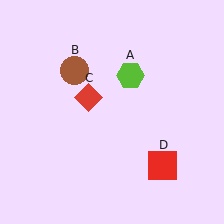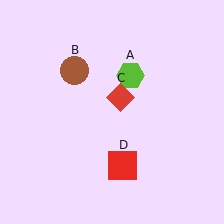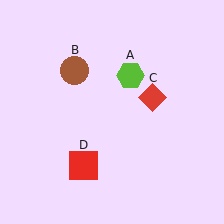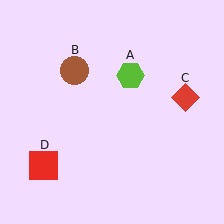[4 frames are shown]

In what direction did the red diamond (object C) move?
The red diamond (object C) moved right.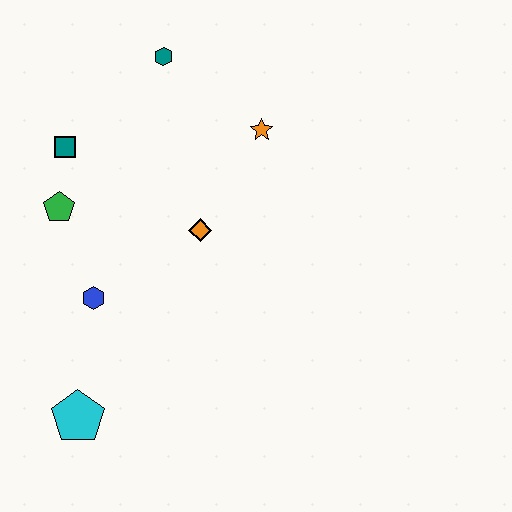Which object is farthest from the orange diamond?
The cyan pentagon is farthest from the orange diamond.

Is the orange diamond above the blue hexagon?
Yes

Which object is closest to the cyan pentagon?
The blue hexagon is closest to the cyan pentagon.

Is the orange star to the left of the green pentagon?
No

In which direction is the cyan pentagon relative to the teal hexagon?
The cyan pentagon is below the teal hexagon.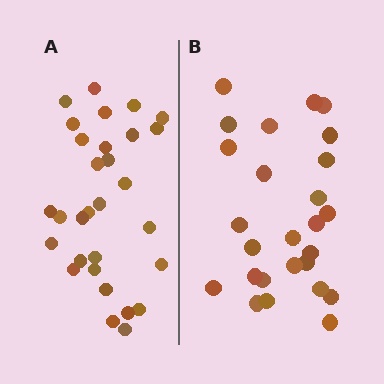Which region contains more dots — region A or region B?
Region A (the left region) has more dots.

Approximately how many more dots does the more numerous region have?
Region A has about 4 more dots than region B.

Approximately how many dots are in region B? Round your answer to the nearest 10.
About 30 dots. (The exact count is 26, which rounds to 30.)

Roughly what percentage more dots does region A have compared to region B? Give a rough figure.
About 15% more.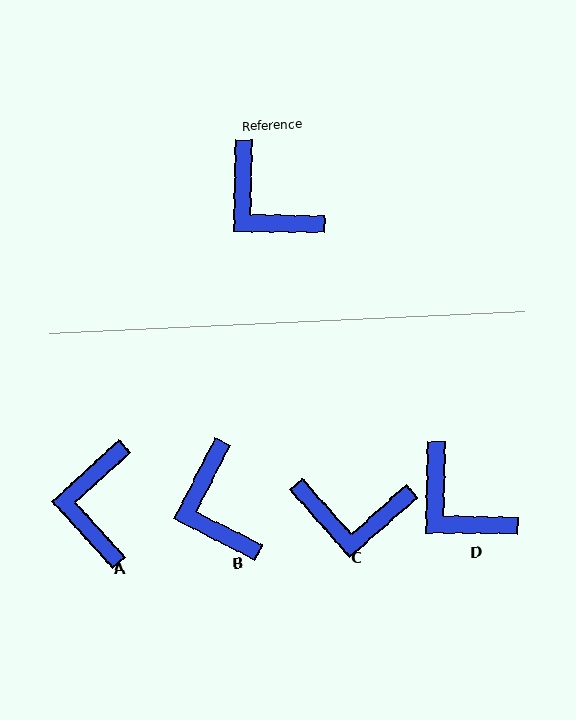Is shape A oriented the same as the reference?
No, it is off by about 47 degrees.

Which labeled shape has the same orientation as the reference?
D.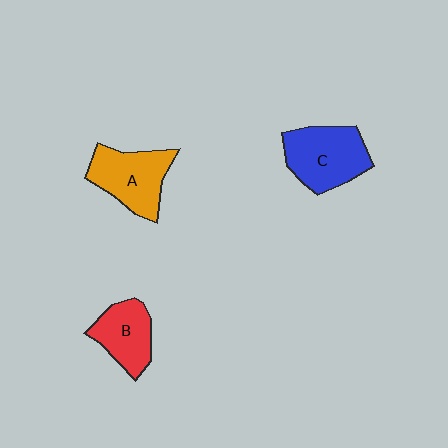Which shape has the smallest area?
Shape B (red).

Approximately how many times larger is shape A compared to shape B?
Approximately 1.3 times.